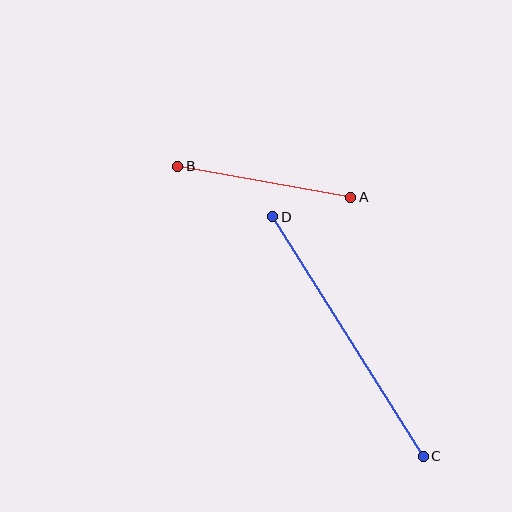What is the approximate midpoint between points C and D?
The midpoint is at approximately (348, 336) pixels.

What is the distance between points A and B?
The distance is approximately 176 pixels.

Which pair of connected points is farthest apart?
Points C and D are farthest apart.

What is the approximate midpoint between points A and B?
The midpoint is at approximately (264, 182) pixels.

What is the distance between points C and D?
The distance is approximately 283 pixels.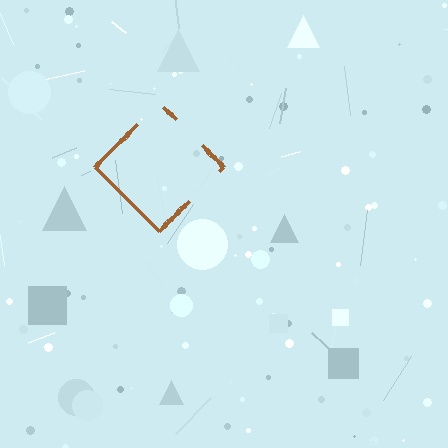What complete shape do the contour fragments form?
The contour fragments form a diamond.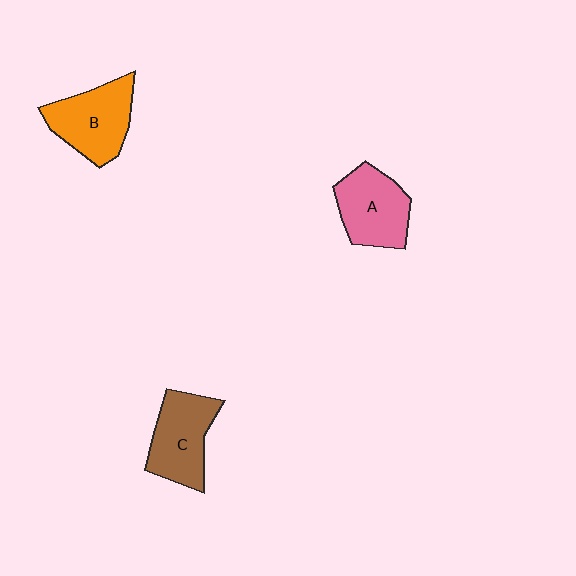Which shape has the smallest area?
Shape A (pink).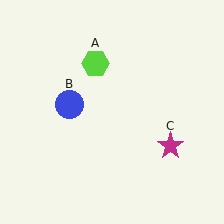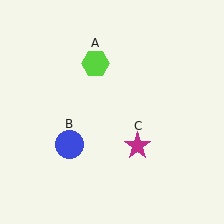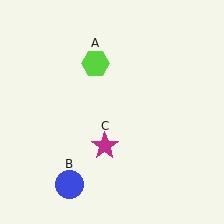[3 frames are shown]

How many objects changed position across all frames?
2 objects changed position: blue circle (object B), magenta star (object C).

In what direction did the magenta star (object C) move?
The magenta star (object C) moved left.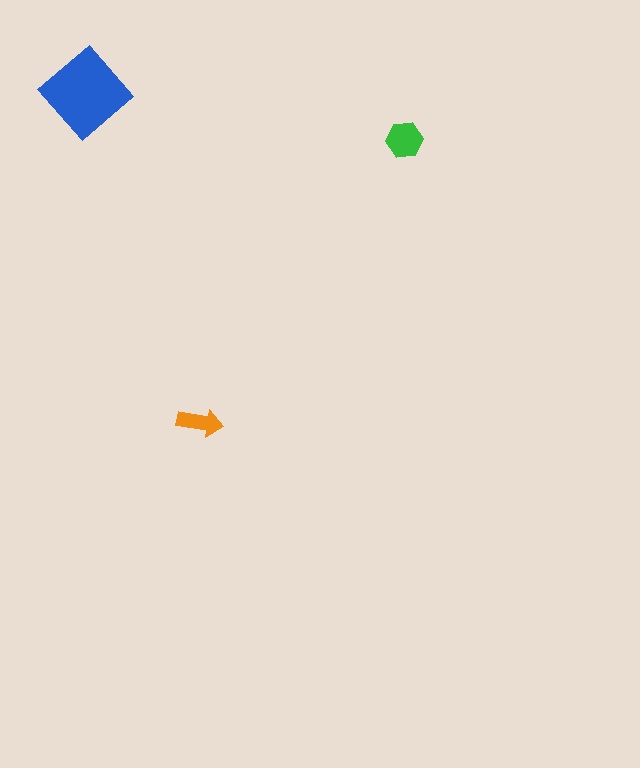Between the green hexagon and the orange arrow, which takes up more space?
The green hexagon.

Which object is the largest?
The blue diamond.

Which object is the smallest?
The orange arrow.